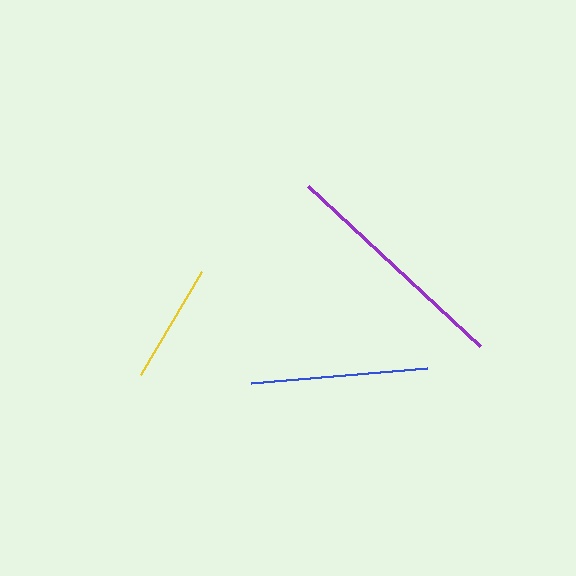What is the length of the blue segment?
The blue segment is approximately 177 pixels long.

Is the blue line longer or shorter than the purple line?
The purple line is longer than the blue line.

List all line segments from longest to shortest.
From longest to shortest: purple, blue, yellow.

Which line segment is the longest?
The purple line is the longest at approximately 235 pixels.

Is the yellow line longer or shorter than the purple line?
The purple line is longer than the yellow line.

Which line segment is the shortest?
The yellow line is the shortest at approximately 120 pixels.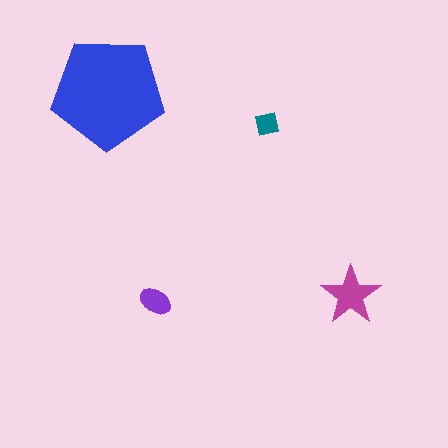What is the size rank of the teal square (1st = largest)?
4th.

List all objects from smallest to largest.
The teal square, the purple ellipse, the magenta star, the blue pentagon.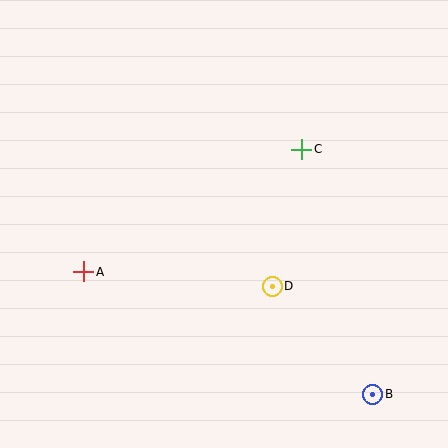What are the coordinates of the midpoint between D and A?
The midpoint between D and A is at (178, 279).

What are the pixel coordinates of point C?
Point C is at (302, 149).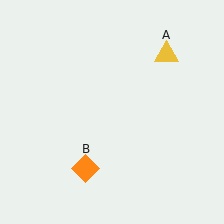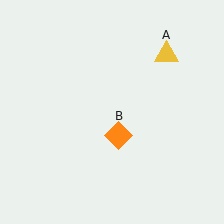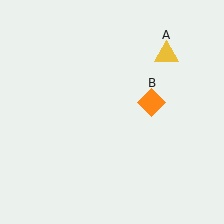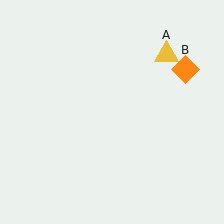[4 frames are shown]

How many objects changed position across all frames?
1 object changed position: orange diamond (object B).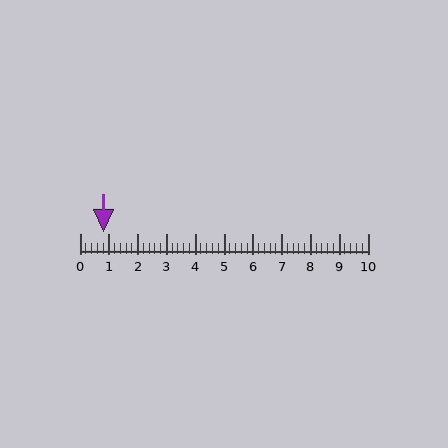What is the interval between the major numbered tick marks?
The major tick marks are spaced 1 units apart.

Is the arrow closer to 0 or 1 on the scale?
The arrow is closer to 1.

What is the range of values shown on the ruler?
The ruler shows values from 0 to 10.